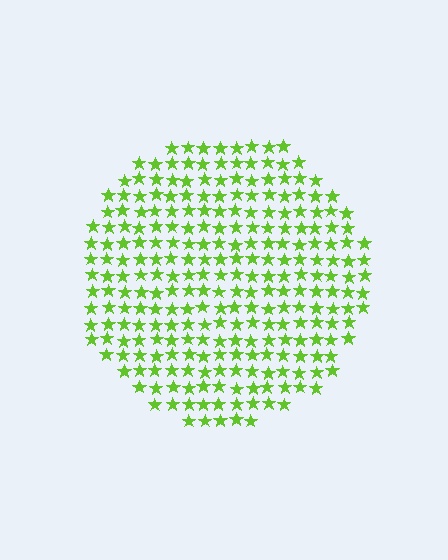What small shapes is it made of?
It is made of small stars.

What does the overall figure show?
The overall figure shows a circle.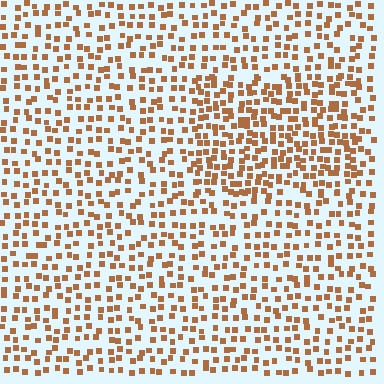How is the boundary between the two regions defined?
The boundary is defined by a change in element density (approximately 1.6x ratio). All elements are the same color, size, and shape.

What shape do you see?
I see a rectangle.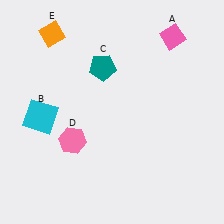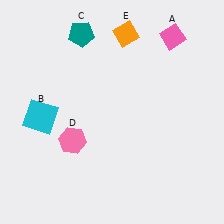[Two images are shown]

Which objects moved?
The objects that moved are: the teal pentagon (C), the orange diamond (E).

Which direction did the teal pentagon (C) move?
The teal pentagon (C) moved up.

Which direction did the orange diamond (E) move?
The orange diamond (E) moved right.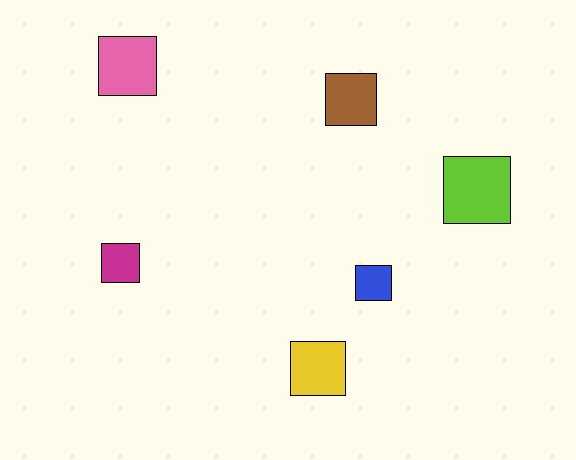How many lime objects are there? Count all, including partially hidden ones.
There is 1 lime object.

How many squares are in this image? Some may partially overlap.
There are 6 squares.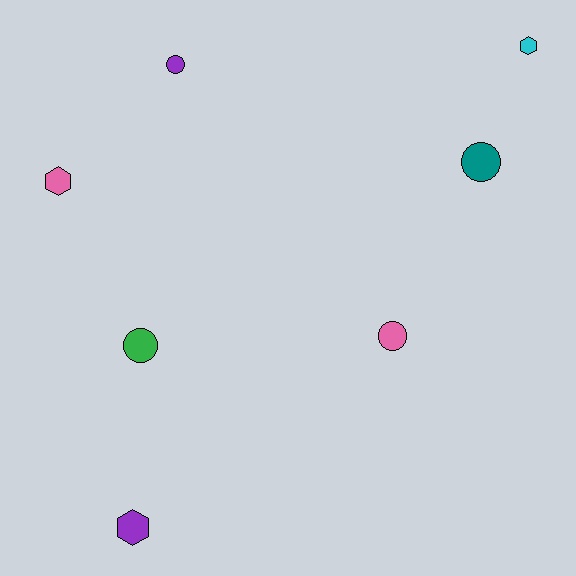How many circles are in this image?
There are 4 circles.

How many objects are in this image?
There are 7 objects.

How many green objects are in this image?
There is 1 green object.